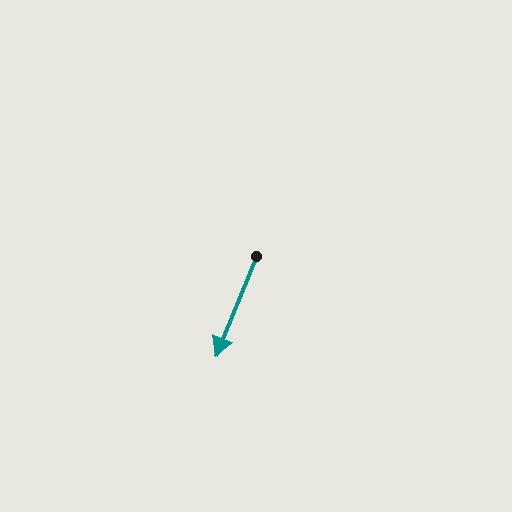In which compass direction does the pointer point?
South.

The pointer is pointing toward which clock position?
Roughly 7 o'clock.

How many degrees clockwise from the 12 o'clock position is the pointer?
Approximately 202 degrees.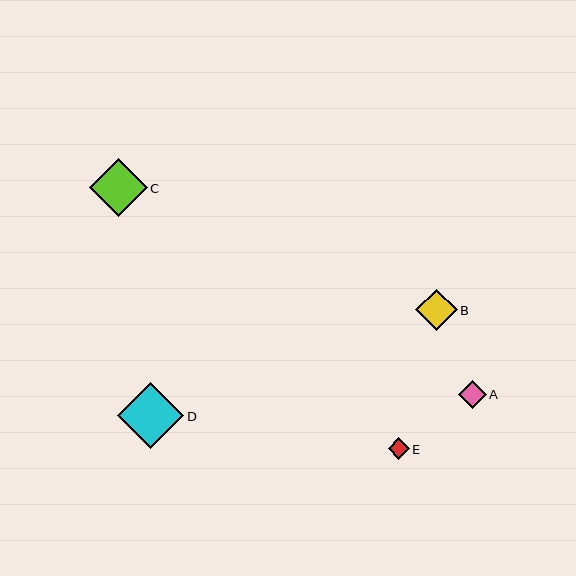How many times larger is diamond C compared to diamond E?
Diamond C is approximately 2.7 times the size of diamond E.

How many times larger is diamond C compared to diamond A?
Diamond C is approximately 2.1 times the size of diamond A.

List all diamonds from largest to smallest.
From largest to smallest: D, C, B, A, E.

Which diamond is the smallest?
Diamond E is the smallest with a size of approximately 21 pixels.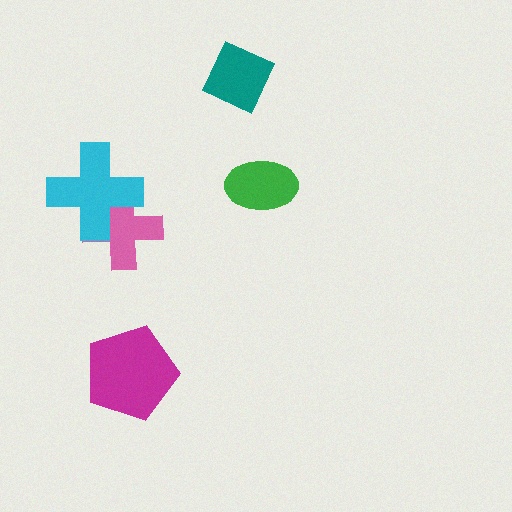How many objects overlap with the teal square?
0 objects overlap with the teal square.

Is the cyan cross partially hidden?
No, no other shape covers it.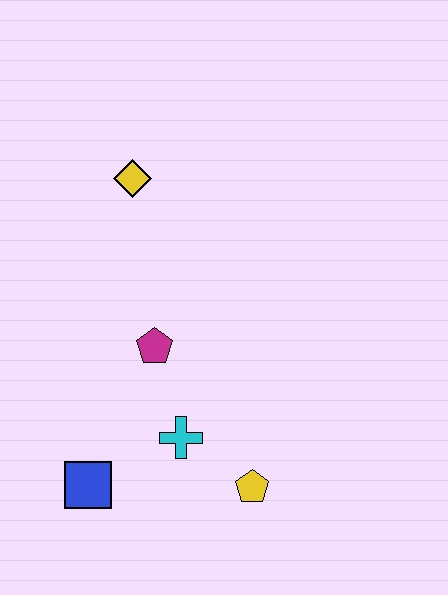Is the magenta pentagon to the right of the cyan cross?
No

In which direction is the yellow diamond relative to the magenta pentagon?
The yellow diamond is above the magenta pentagon.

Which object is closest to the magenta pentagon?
The cyan cross is closest to the magenta pentagon.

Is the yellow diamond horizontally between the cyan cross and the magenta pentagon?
No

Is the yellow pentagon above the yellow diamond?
No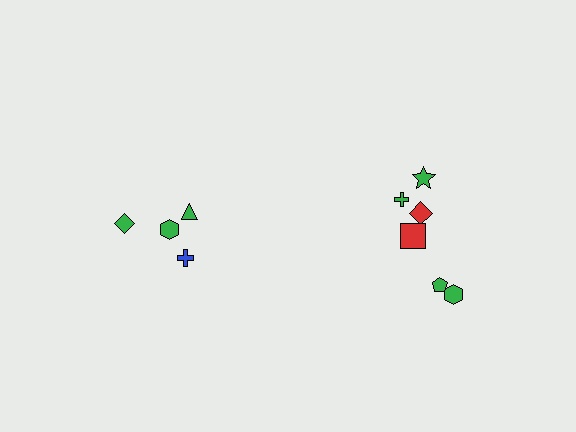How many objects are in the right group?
There are 6 objects.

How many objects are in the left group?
There are 4 objects.